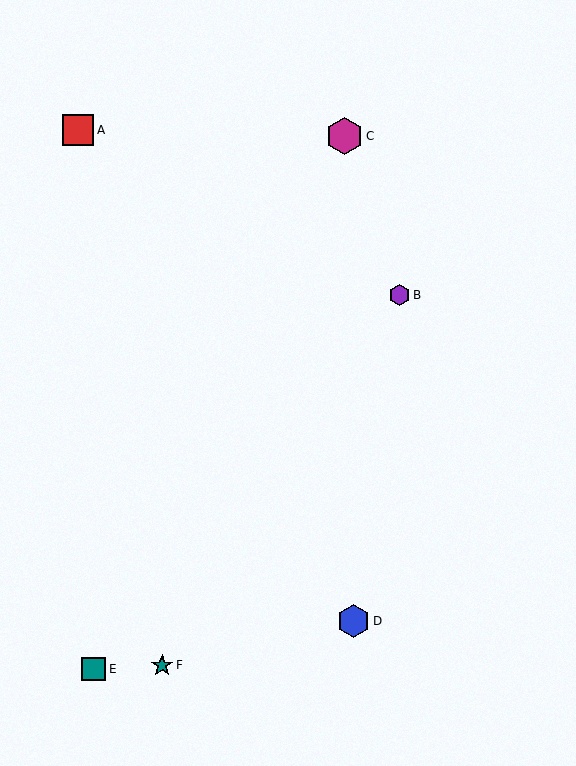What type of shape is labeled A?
Shape A is a red square.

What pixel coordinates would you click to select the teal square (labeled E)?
Click at (94, 669) to select the teal square E.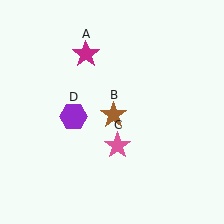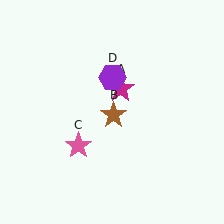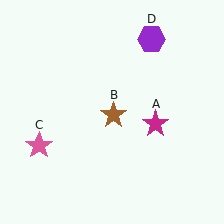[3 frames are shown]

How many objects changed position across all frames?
3 objects changed position: magenta star (object A), pink star (object C), purple hexagon (object D).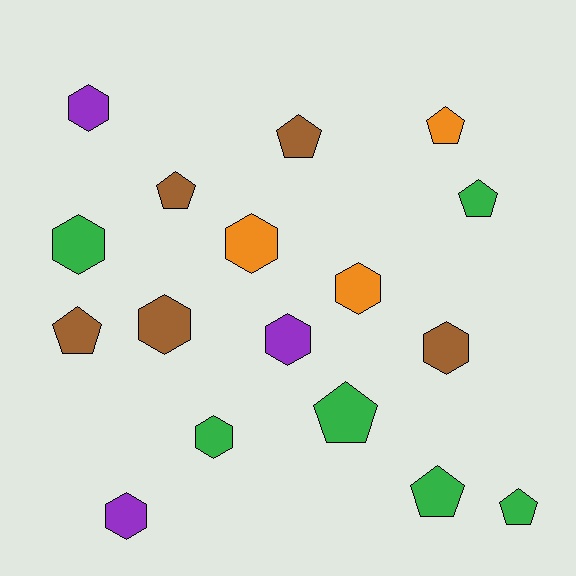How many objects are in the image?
There are 17 objects.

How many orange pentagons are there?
There is 1 orange pentagon.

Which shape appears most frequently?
Hexagon, with 9 objects.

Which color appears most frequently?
Green, with 6 objects.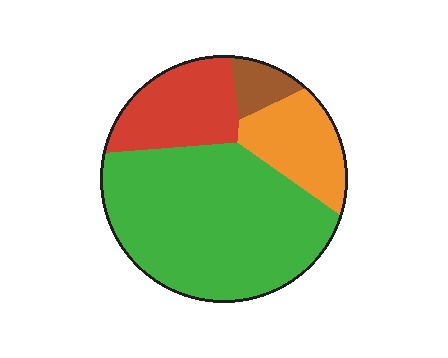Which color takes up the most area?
Green, at roughly 60%.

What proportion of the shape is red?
Red covers roughly 20% of the shape.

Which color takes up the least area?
Brown, at roughly 5%.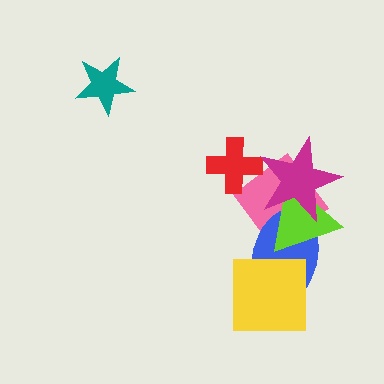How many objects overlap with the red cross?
1 object overlaps with the red cross.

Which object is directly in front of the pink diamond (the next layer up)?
The blue ellipse is directly in front of the pink diamond.